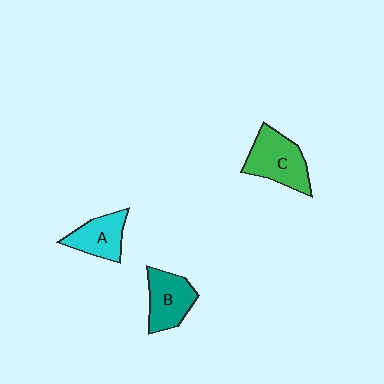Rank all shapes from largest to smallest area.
From largest to smallest: C (green), B (teal), A (cyan).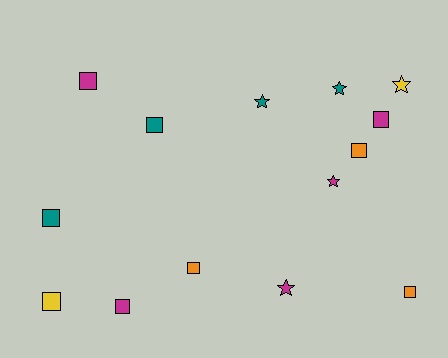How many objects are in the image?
There are 14 objects.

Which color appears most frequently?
Magenta, with 5 objects.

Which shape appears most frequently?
Square, with 9 objects.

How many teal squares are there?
There are 2 teal squares.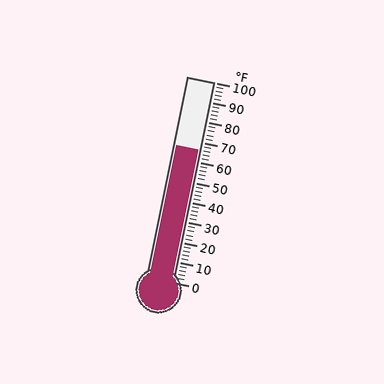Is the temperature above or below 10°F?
The temperature is above 10°F.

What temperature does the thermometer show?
The thermometer shows approximately 66°F.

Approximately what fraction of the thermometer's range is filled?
The thermometer is filled to approximately 65% of its range.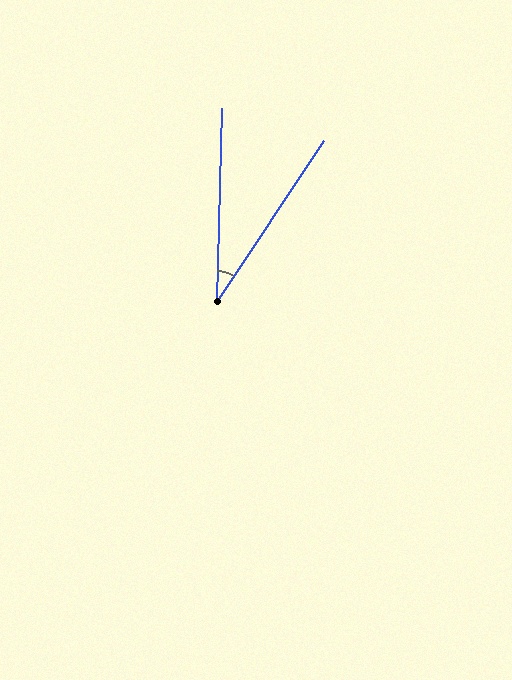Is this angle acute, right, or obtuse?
It is acute.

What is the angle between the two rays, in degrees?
Approximately 32 degrees.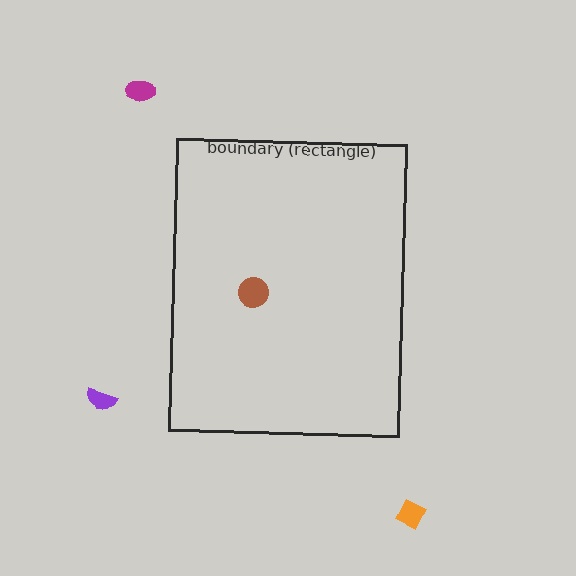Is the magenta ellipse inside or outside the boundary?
Outside.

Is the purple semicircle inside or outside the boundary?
Outside.